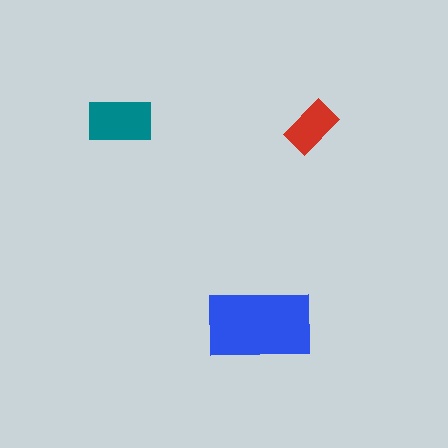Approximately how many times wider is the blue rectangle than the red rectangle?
About 2 times wider.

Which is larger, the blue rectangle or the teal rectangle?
The blue one.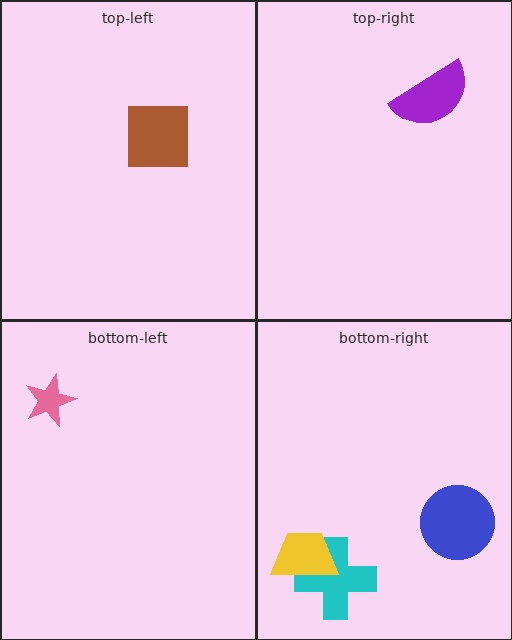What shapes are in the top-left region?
The brown square.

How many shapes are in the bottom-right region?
3.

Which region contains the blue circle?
The bottom-right region.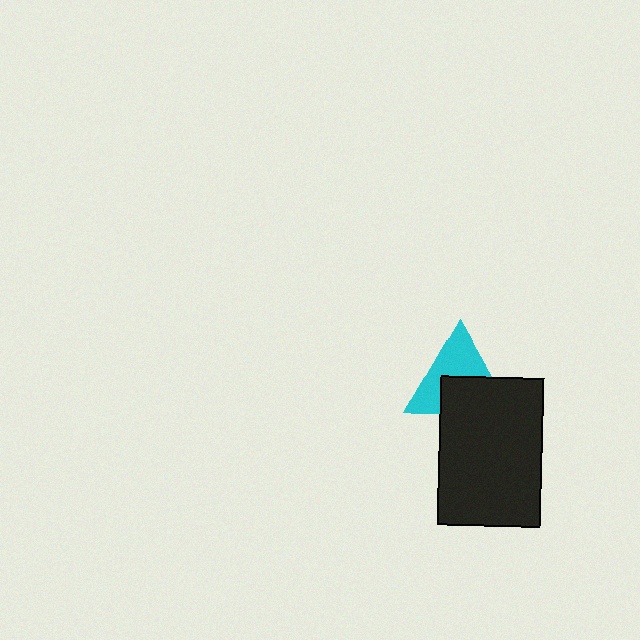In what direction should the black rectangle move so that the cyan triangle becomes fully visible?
The black rectangle should move down. That is the shortest direction to clear the overlap and leave the cyan triangle fully visible.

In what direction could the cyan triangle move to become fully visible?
The cyan triangle could move up. That would shift it out from behind the black rectangle entirely.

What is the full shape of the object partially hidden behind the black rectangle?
The partially hidden object is a cyan triangle.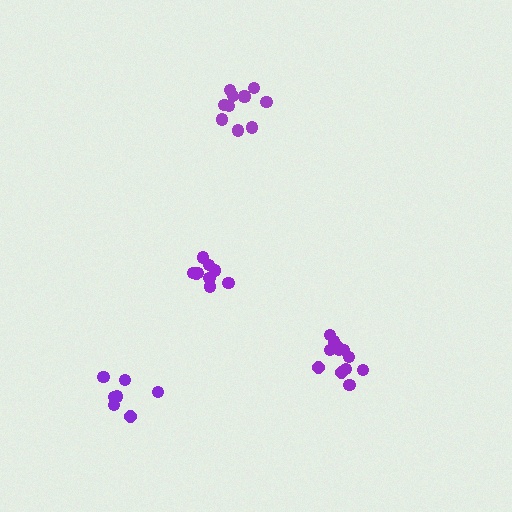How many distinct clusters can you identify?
There are 4 distinct clusters.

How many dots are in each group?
Group 1: 12 dots, Group 2: 7 dots, Group 3: 11 dots, Group 4: 9 dots (39 total).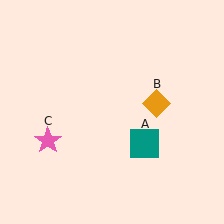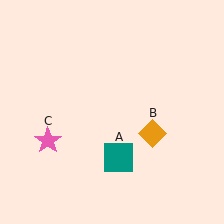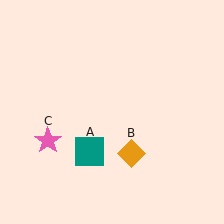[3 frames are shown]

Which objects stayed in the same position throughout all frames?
Pink star (object C) remained stationary.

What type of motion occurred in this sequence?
The teal square (object A), orange diamond (object B) rotated clockwise around the center of the scene.